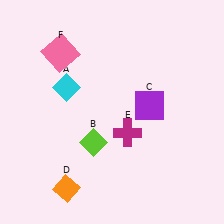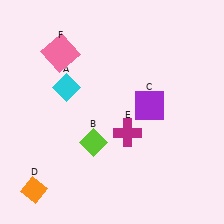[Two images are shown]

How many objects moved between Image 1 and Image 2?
1 object moved between the two images.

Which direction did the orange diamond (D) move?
The orange diamond (D) moved left.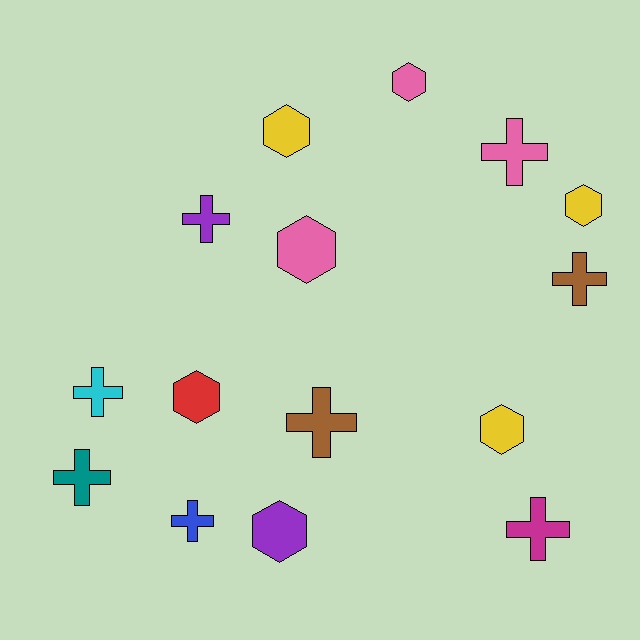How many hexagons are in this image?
There are 7 hexagons.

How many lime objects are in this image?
There are no lime objects.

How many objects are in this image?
There are 15 objects.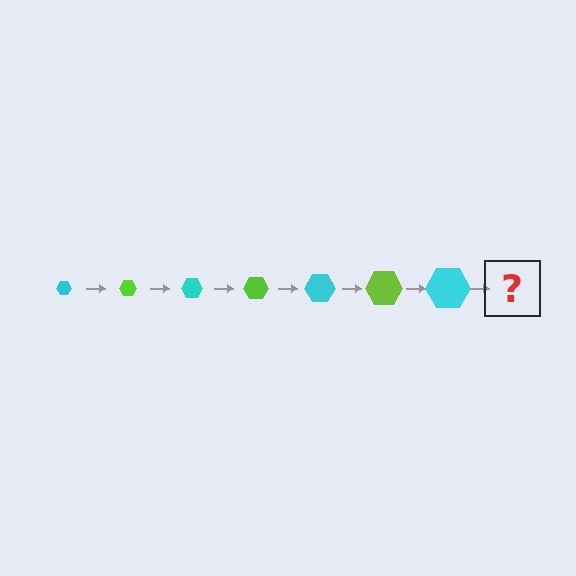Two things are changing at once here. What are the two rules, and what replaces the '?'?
The two rules are that the hexagon grows larger each step and the color cycles through cyan and lime. The '?' should be a lime hexagon, larger than the previous one.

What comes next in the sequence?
The next element should be a lime hexagon, larger than the previous one.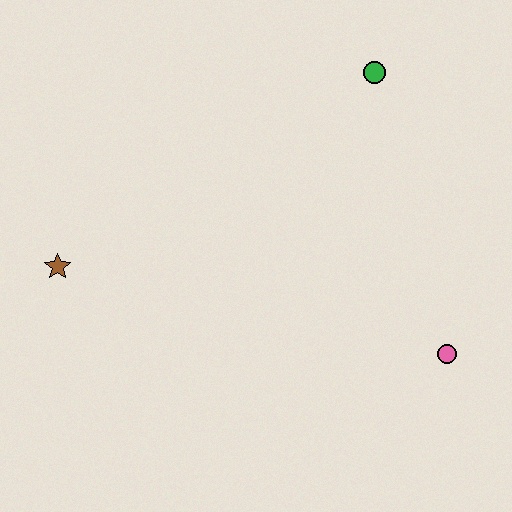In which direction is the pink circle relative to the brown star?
The pink circle is to the right of the brown star.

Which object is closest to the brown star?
The green circle is closest to the brown star.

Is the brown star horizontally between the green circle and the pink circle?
No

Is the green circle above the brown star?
Yes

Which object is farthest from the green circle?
The brown star is farthest from the green circle.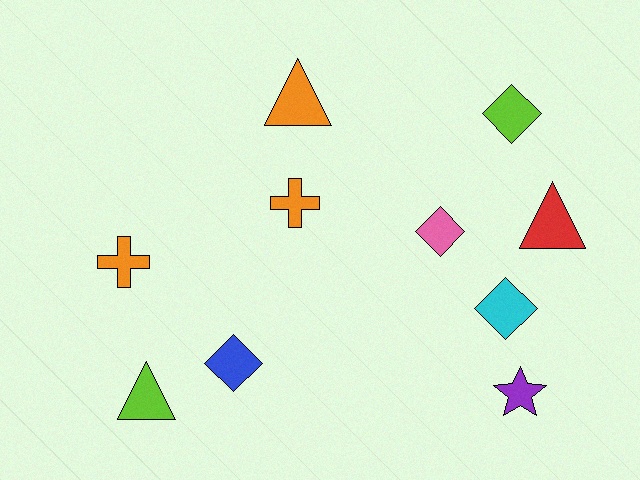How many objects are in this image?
There are 10 objects.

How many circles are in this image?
There are no circles.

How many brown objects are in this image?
There are no brown objects.